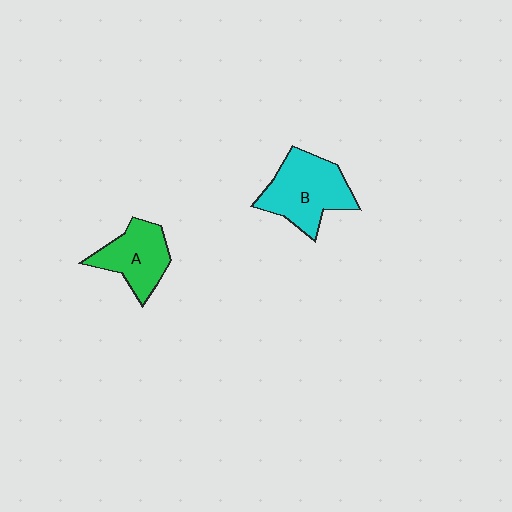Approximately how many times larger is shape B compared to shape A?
Approximately 1.3 times.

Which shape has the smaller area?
Shape A (green).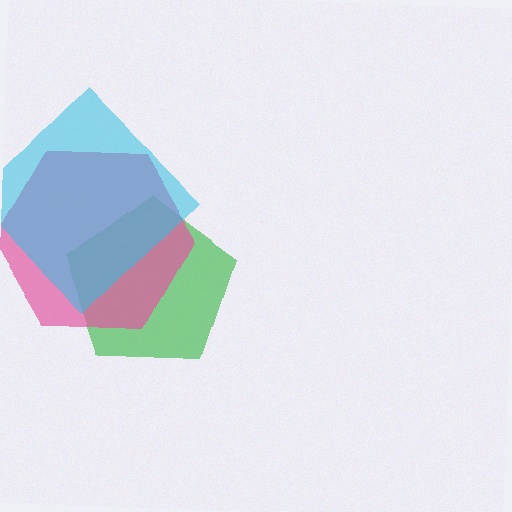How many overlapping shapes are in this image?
There are 3 overlapping shapes in the image.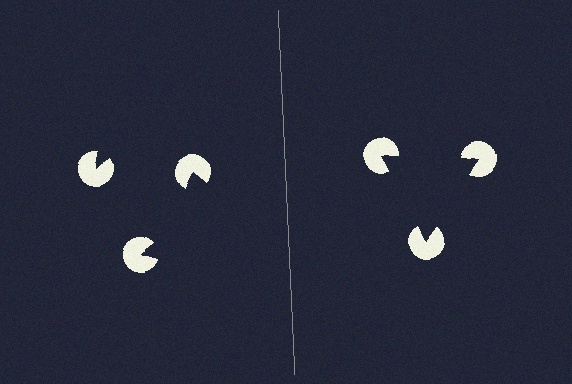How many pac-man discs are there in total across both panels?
6 — 3 on each side.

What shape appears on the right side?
An illusory triangle.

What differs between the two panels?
The pac-man discs are positioned identically on both sides; only the wedge orientations differ. On the right they align to a triangle; on the left they are misaligned.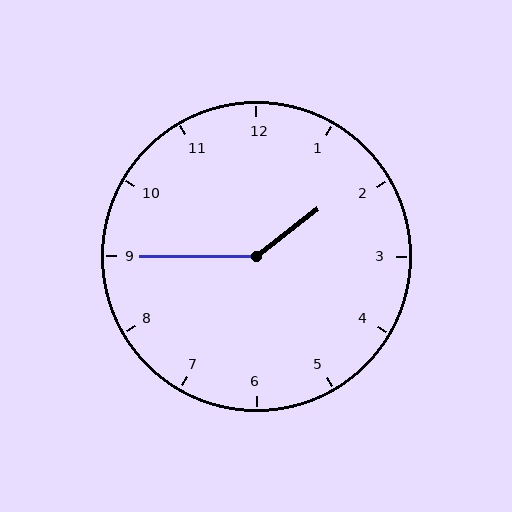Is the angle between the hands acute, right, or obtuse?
It is obtuse.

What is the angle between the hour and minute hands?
Approximately 142 degrees.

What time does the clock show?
1:45.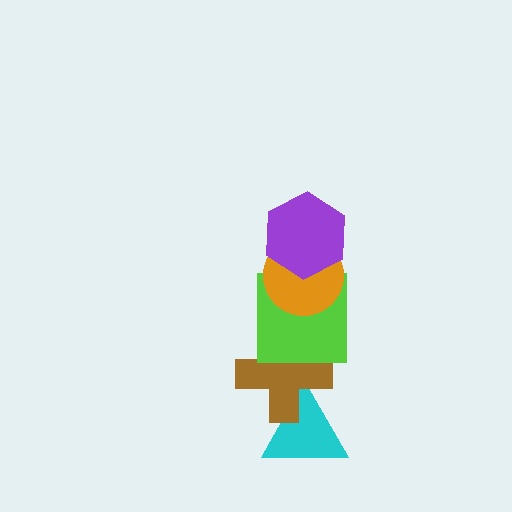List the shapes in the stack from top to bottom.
From top to bottom: the purple hexagon, the orange circle, the lime square, the brown cross, the cyan triangle.